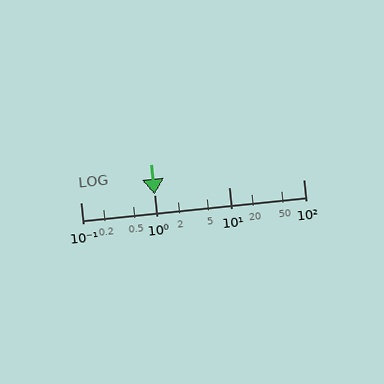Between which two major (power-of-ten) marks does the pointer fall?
The pointer is between 0.1 and 1.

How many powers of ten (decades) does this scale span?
The scale spans 3 decades, from 0.1 to 100.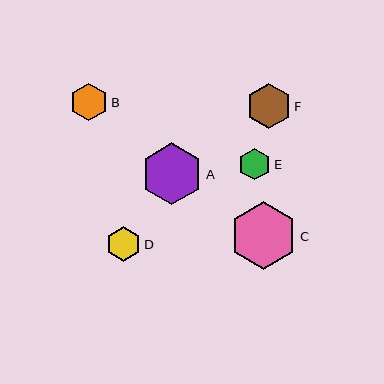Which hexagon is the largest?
Hexagon C is the largest with a size of approximately 67 pixels.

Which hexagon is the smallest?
Hexagon E is the smallest with a size of approximately 32 pixels.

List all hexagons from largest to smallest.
From largest to smallest: C, A, F, B, D, E.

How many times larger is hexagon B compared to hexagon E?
Hexagon B is approximately 1.2 times the size of hexagon E.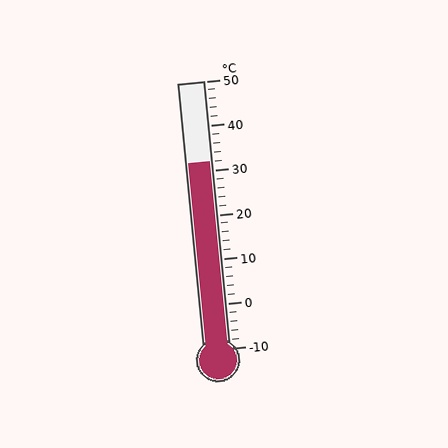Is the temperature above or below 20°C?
The temperature is above 20°C.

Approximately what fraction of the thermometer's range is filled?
The thermometer is filled to approximately 70% of its range.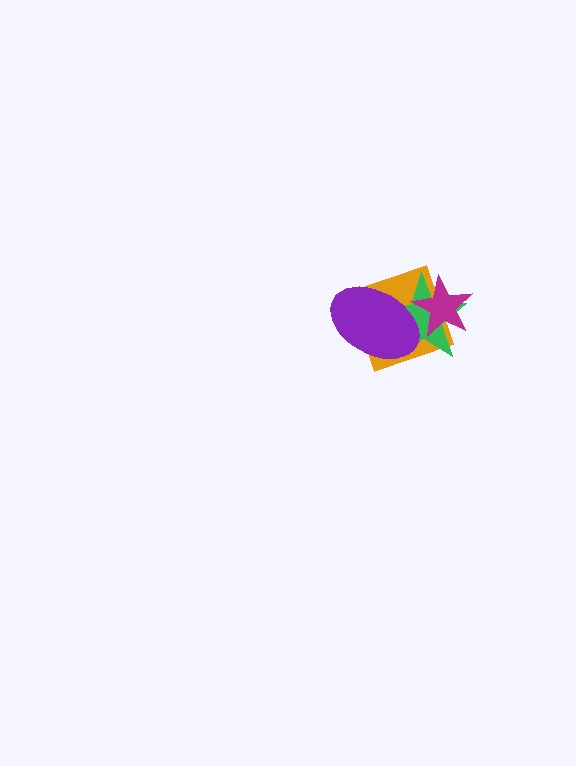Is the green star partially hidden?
Yes, it is partially covered by another shape.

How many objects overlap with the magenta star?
3 objects overlap with the magenta star.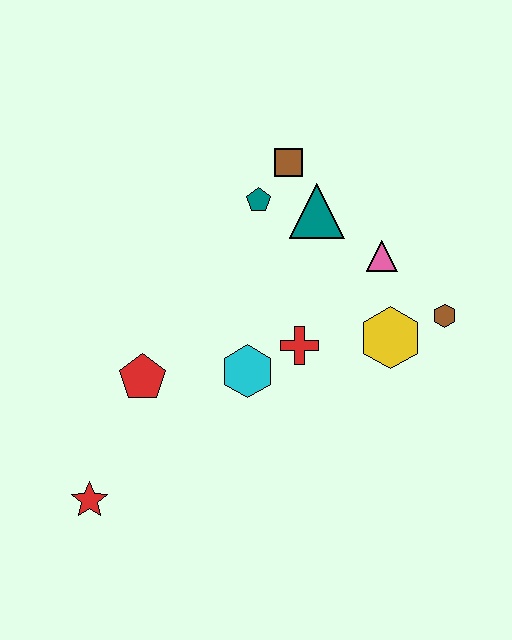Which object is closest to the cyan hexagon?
The red cross is closest to the cyan hexagon.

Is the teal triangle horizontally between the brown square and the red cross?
No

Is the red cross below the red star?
No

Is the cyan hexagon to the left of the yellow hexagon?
Yes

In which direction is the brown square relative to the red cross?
The brown square is above the red cross.